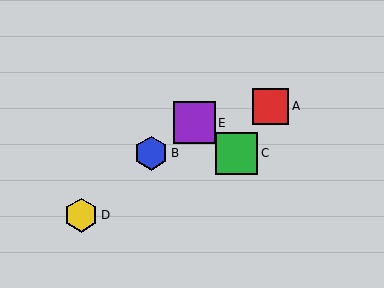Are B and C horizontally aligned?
Yes, both are at y≈153.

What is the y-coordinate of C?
Object C is at y≈153.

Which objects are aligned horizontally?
Objects B, C are aligned horizontally.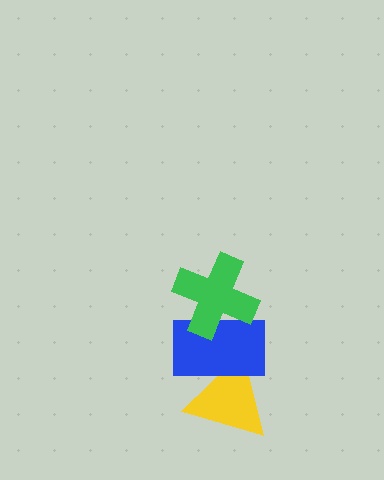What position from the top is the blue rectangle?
The blue rectangle is 2nd from the top.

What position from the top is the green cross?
The green cross is 1st from the top.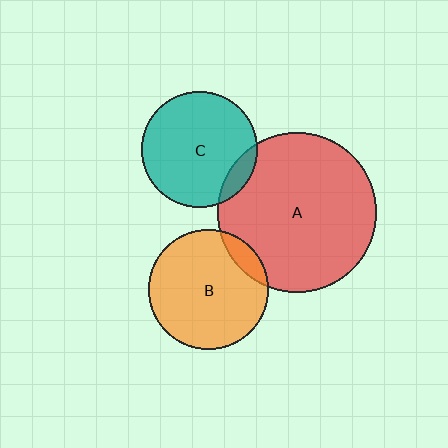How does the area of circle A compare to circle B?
Approximately 1.8 times.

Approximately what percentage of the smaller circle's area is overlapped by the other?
Approximately 10%.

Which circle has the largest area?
Circle A (red).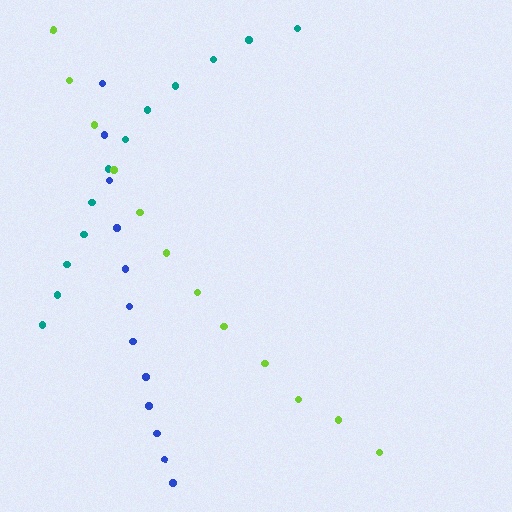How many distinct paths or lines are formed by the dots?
There are 3 distinct paths.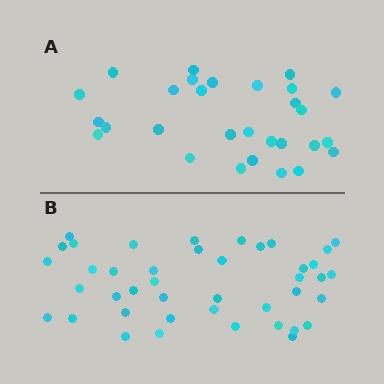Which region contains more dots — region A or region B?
Region B (the bottom region) has more dots.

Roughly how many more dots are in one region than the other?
Region B has approximately 15 more dots than region A.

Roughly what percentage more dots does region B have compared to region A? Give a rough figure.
About 45% more.